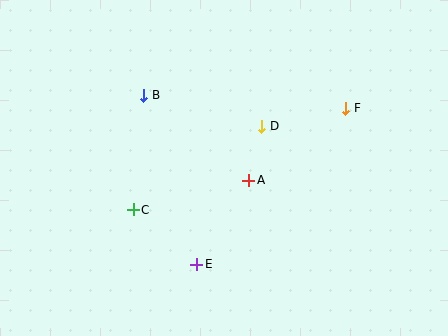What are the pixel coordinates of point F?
Point F is at (346, 108).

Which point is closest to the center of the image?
Point A at (249, 180) is closest to the center.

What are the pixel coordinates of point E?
Point E is at (197, 264).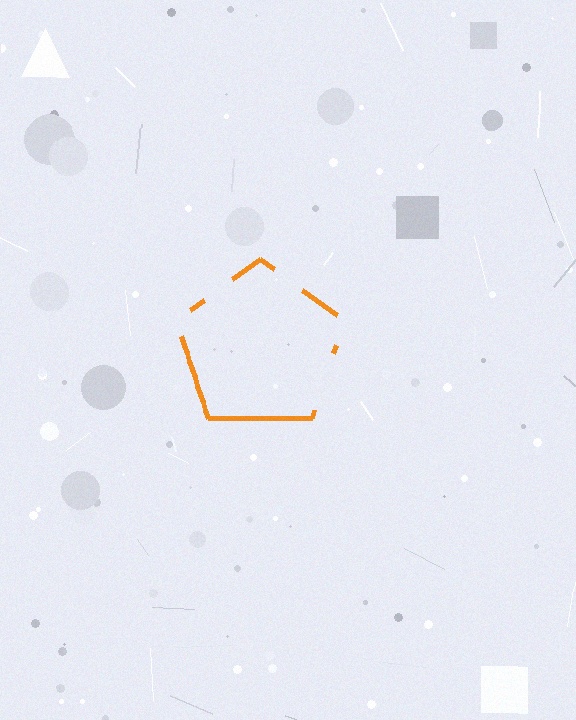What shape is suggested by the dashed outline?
The dashed outline suggests a pentagon.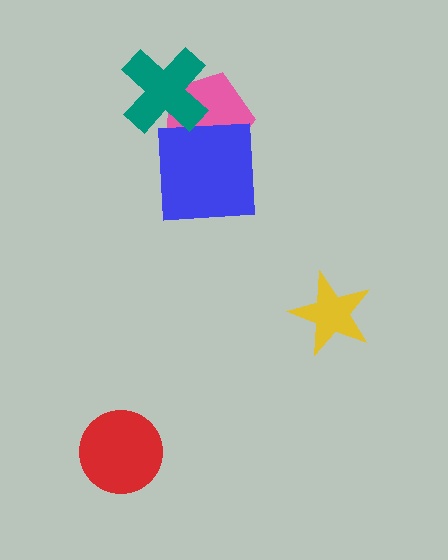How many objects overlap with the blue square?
1 object overlaps with the blue square.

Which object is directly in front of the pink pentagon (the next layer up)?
The blue square is directly in front of the pink pentagon.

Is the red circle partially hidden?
No, no other shape covers it.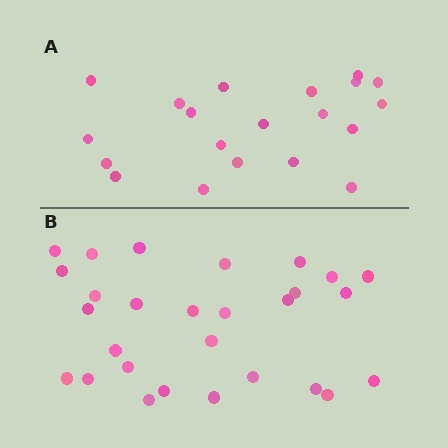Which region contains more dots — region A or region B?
Region B (the bottom region) has more dots.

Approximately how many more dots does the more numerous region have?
Region B has roughly 8 or so more dots than region A.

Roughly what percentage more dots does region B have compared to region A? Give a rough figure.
About 40% more.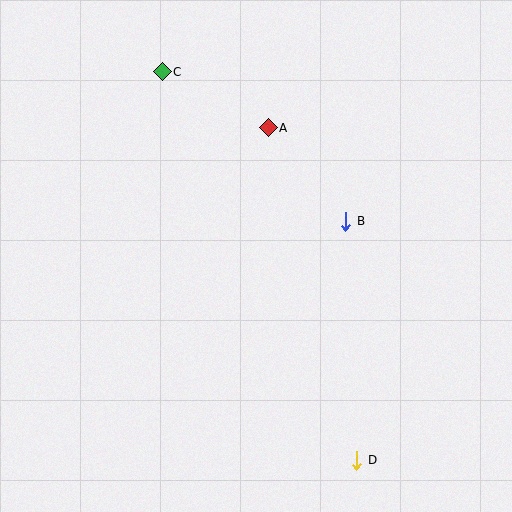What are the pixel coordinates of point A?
Point A is at (268, 128).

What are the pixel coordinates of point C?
Point C is at (162, 72).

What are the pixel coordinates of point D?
Point D is at (357, 460).